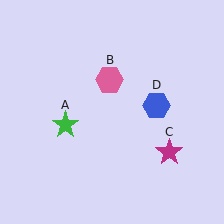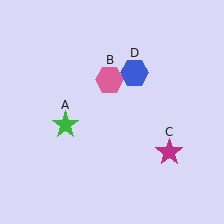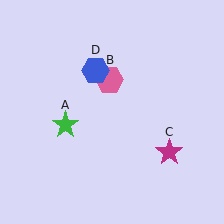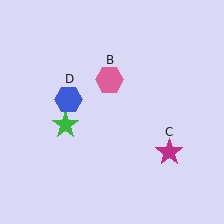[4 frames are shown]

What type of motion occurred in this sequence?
The blue hexagon (object D) rotated counterclockwise around the center of the scene.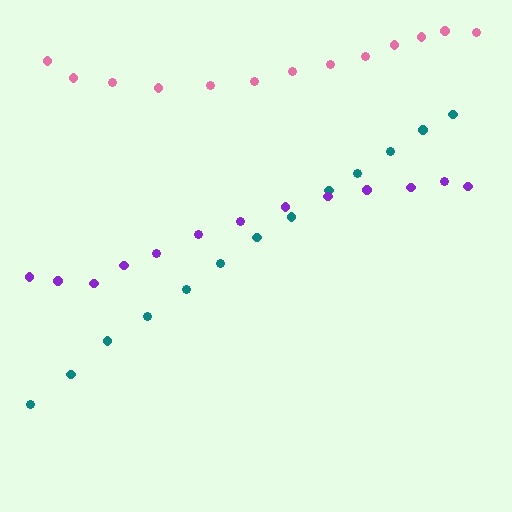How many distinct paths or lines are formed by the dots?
There are 3 distinct paths.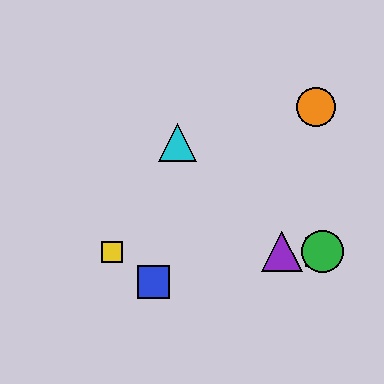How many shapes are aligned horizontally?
4 shapes (the red square, the green circle, the yellow square, the purple triangle) are aligned horizontally.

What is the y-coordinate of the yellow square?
The yellow square is at y≈252.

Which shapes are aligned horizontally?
The red square, the green circle, the yellow square, the purple triangle are aligned horizontally.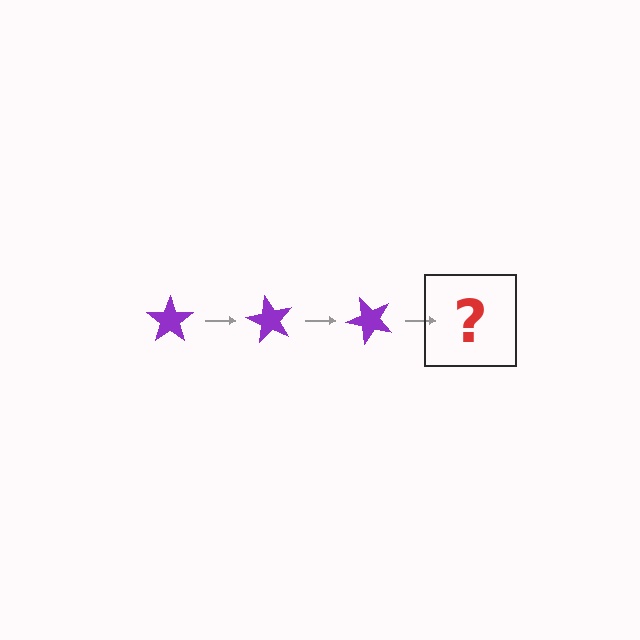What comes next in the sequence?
The next element should be a purple star rotated 180 degrees.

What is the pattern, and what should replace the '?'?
The pattern is that the star rotates 60 degrees each step. The '?' should be a purple star rotated 180 degrees.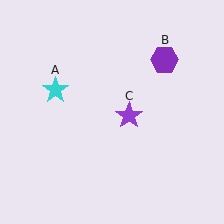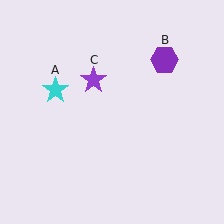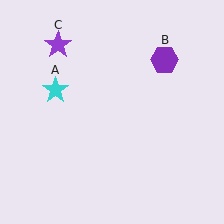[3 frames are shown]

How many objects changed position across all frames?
1 object changed position: purple star (object C).